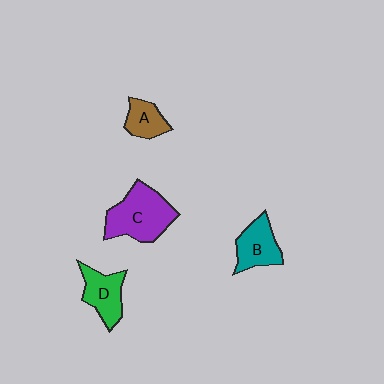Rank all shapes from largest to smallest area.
From largest to smallest: C (purple), D (green), B (teal), A (brown).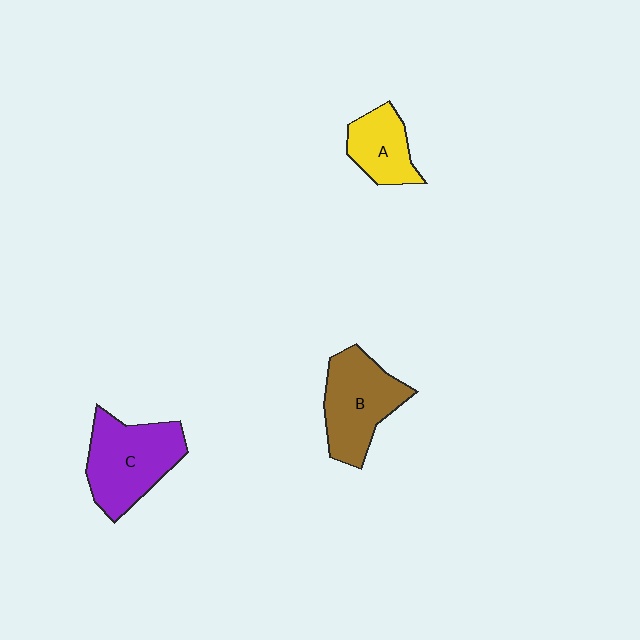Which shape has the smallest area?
Shape A (yellow).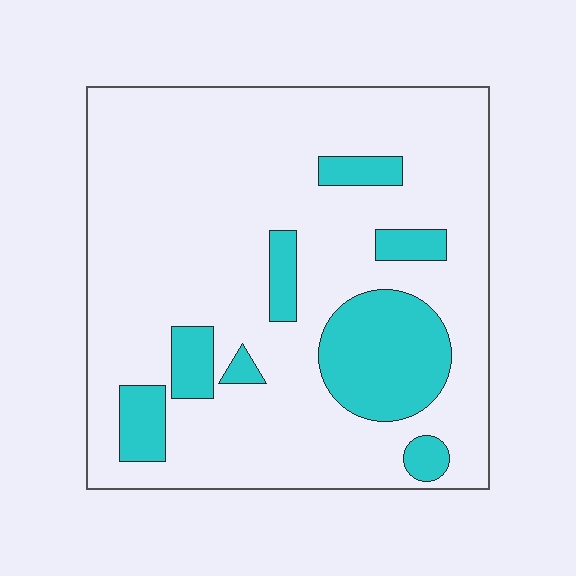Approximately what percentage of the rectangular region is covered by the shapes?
Approximately 20%.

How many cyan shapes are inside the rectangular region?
8.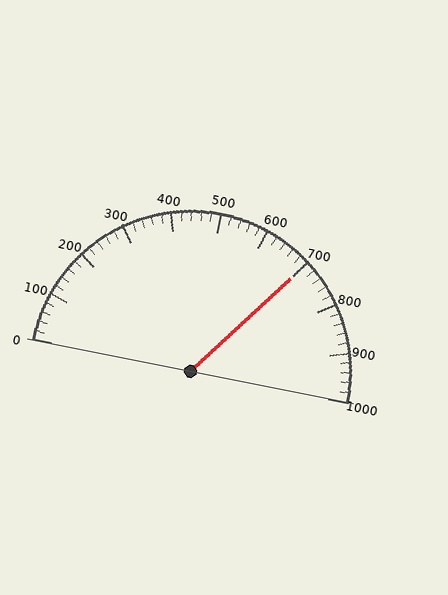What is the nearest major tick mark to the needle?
The nearest major tick mark is 700.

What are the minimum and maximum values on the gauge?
The gauge ranges from 0 to 1000.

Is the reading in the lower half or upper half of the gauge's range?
The reading is in the upper half of the range (0 to 1000).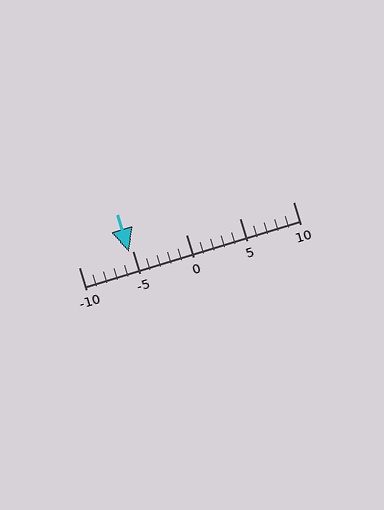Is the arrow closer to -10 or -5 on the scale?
The arrow is closer to -5.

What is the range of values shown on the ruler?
The ruler shows values from -10 to 10.